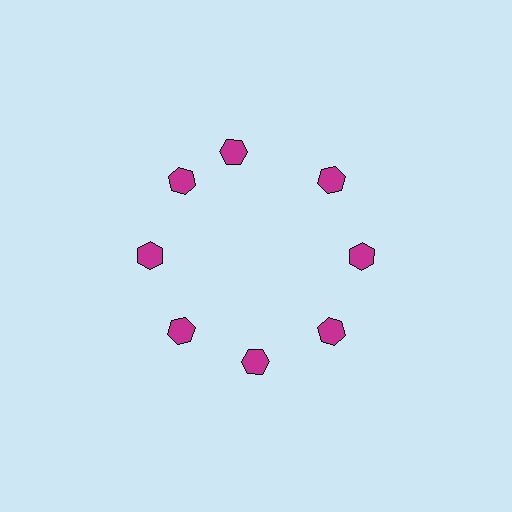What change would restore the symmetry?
The symmetry would be restored by rotating it back into even spacing with its neighbors so that all 8 hexagons sit at equal angles and equal distance from the center.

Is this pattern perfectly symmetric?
No. The 8 magenta hexagons are arranged in a ring, but one element near the 12 o'clock position is rotated out of alignment along the ring, breaking the 8-fold rotational symmetry.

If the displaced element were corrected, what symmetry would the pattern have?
It would have 8-fold rotational symmetry — the pattern would map onto itself every 45 degrees.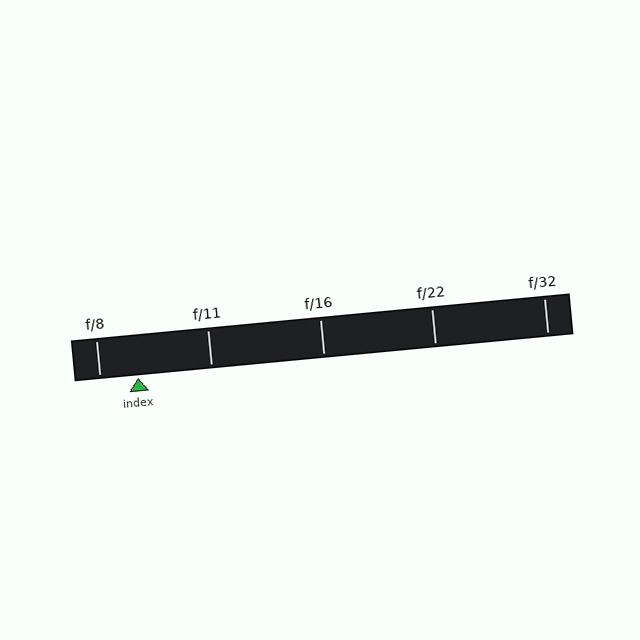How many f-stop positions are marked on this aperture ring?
There are 5 f-stop positions marked.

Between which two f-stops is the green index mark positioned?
The index mark is between f/8 and f/11.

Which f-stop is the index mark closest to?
The index mark is closest to f/8.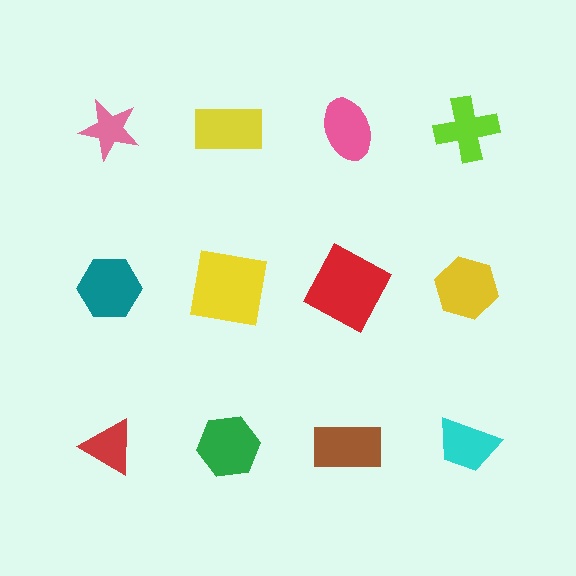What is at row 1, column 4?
A lime cross.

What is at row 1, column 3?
A pink ellipse.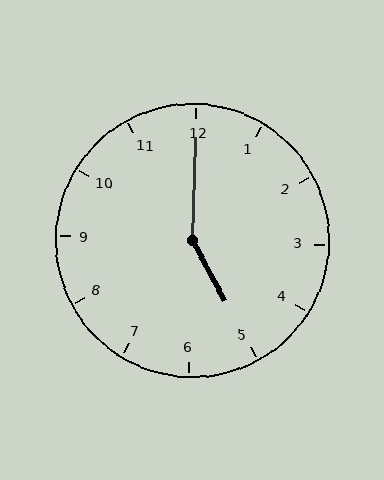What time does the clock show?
5:00.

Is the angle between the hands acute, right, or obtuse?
It is obtuse.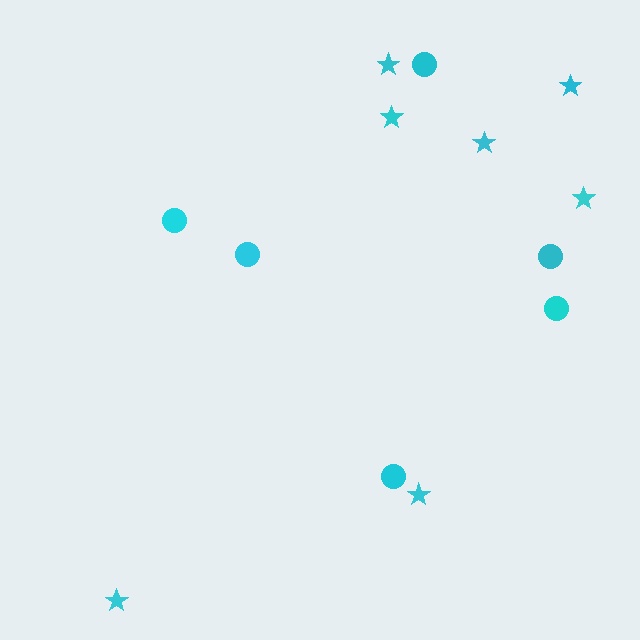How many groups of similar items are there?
There are 2 groups: one group of stars (7) and one group of circles (6).